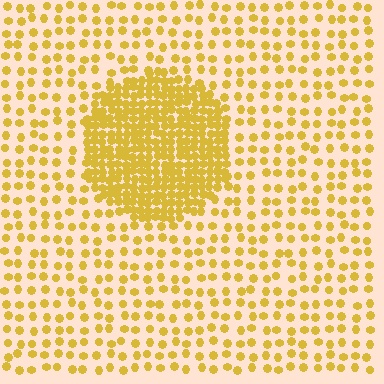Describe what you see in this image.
The image contains small yellow elements arranged at two different densities. A circle-shaped region is visible where the elements are more densely packed than the surrounding area.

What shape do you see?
I see a circle.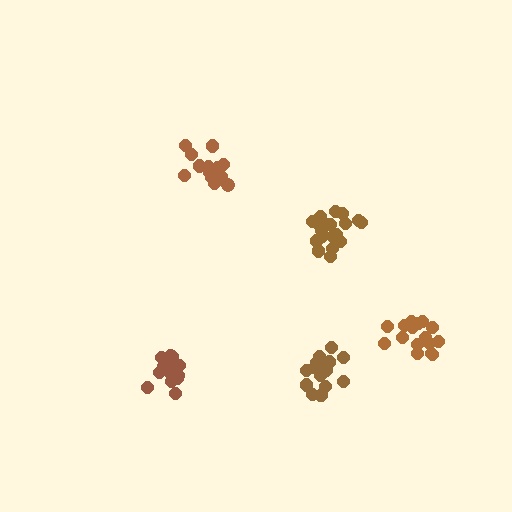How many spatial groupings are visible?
There are 5 spatial groupings.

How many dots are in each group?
Group 1: 13 dots, Group 2: 18 dots, Group 3: 15 dots, Group 4: 15 dots, Group 5: 17 dots (78 total).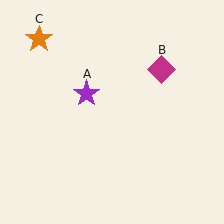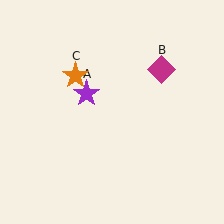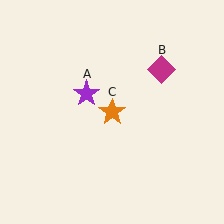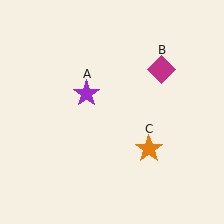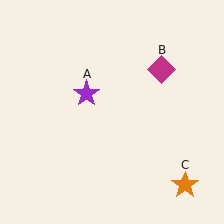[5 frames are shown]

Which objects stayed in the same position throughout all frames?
Purple star (object A) and magenta diamond (object B) remained stationary.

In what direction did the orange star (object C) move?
The orange star (object C) moved down and to the right.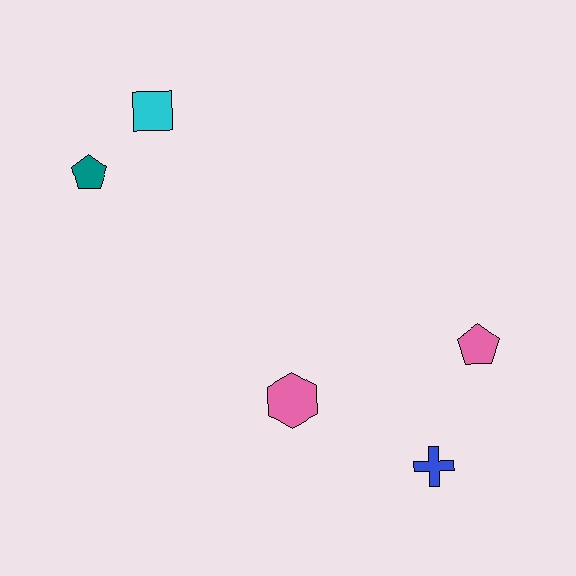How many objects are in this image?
There are 5 objects.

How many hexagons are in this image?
There is 1 hexagon.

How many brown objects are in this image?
There are no brown objects.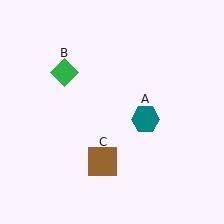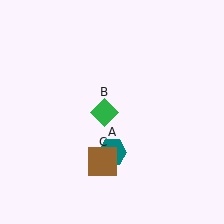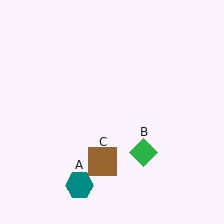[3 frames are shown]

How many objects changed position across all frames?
2 objects changed position: teal hexagon (object A), green diamond (object B).